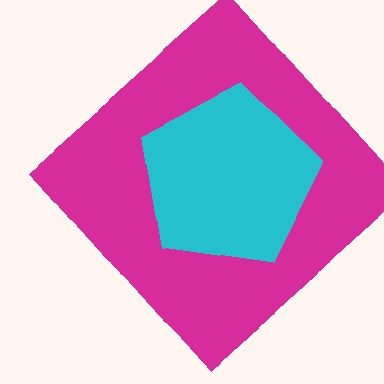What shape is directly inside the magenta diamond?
The cyan pentagon.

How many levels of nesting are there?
2.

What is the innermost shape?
The cyan pentagon.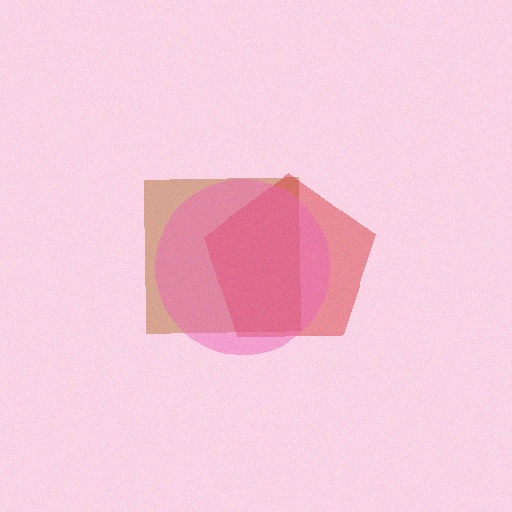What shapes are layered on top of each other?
The layered shapes are: a brown square, a red pentagon, a pink circle.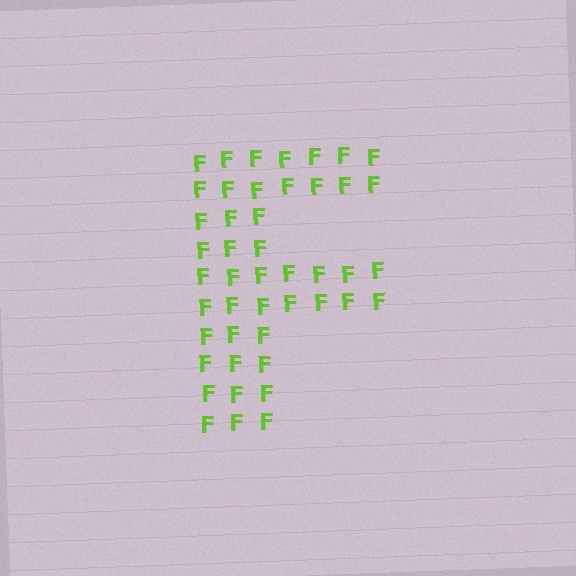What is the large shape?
The large shape is the letter F.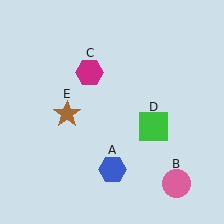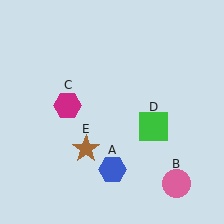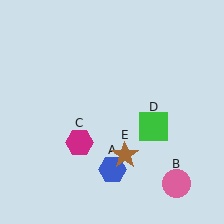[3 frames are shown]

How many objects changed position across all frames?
2 objects changed position: magenta hexagon (object C), brown star (object E).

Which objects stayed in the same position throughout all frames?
Blue hexagon (object A) and pink circle (object B) and green square (object D) remained stationary.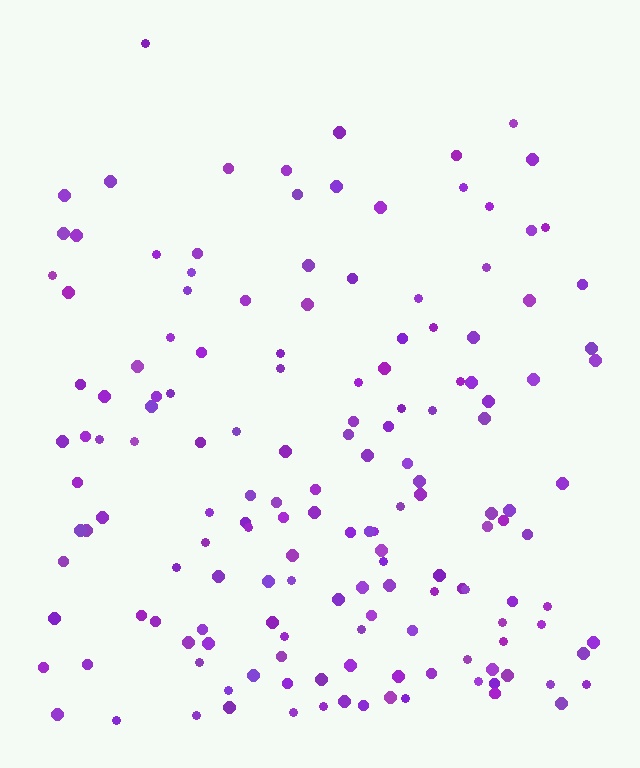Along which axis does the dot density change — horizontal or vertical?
Vertical.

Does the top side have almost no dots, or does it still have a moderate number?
Still a moderate number, just noticeably fewer than the bottom.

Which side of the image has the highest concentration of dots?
The bottom.